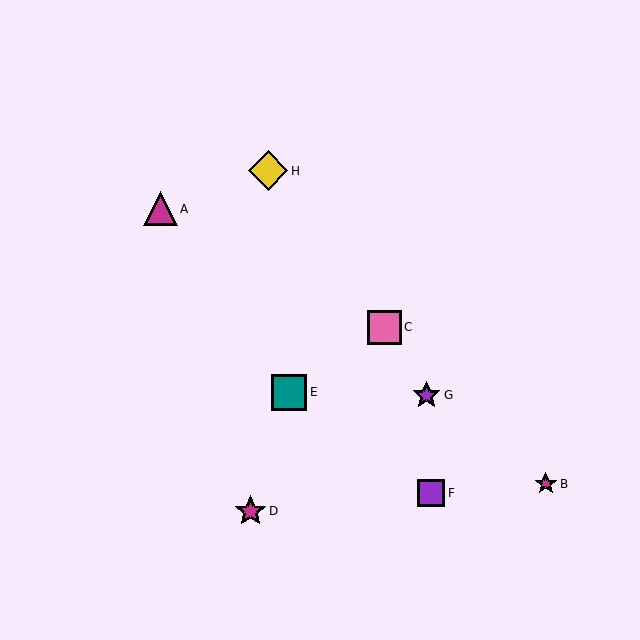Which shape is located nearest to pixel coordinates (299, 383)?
The teal square (labeled E) at (289, 392) is nearest to that location.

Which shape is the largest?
The yellow diamond (labeled H) is the largest.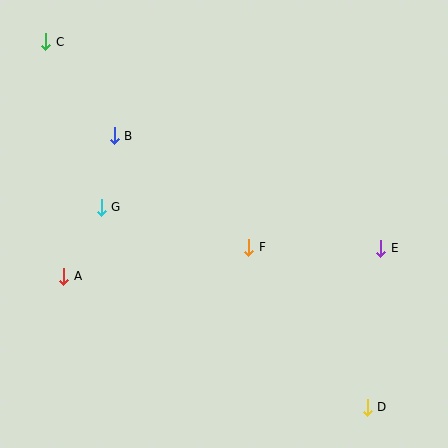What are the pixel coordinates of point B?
Point B is at (114, 136).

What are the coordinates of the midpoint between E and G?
The midpoint between E and G is at (241, 228).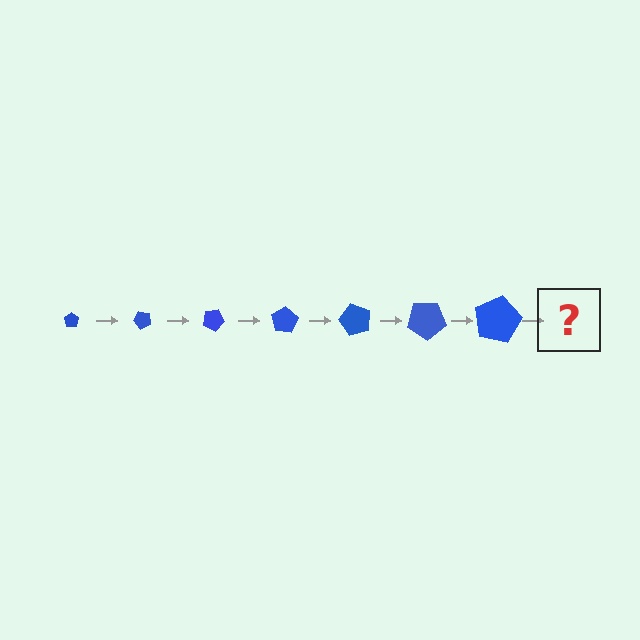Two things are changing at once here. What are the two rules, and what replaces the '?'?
The two rules are that the pentagon grows larger each step and it rotates 50 degrees each step. The '?' should be a pentagon, larger than the previous one and rotated 350 degrees from the start.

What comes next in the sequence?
The next element should be a pentagon, larger than the previous one and rotated 350 degrees from the start.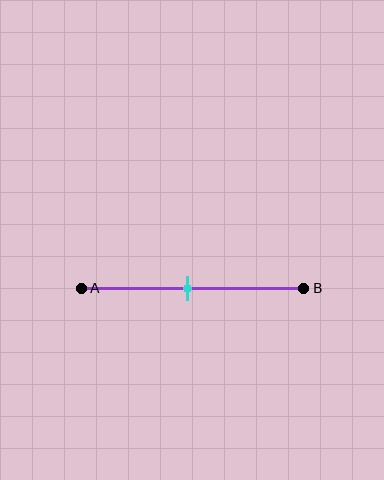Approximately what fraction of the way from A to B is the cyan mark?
The cyan mark is approximately 50% of the way from A to B.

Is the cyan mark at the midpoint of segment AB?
Yes, the mark is approximately at the midpoint.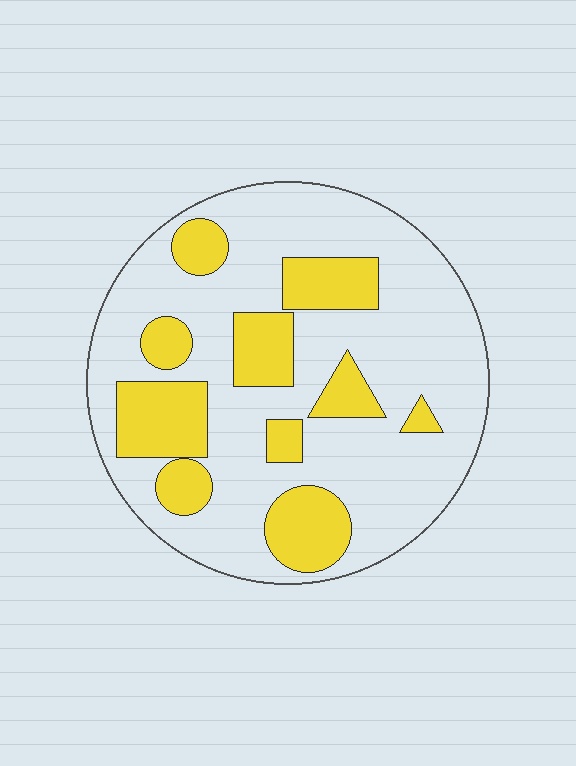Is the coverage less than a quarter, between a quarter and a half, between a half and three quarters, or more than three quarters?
Between a quarter and a half.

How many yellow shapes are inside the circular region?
10.